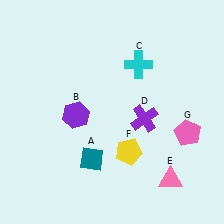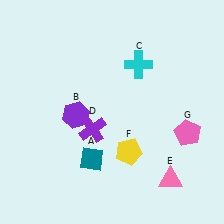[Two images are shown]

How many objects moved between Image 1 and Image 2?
1 object moved between the two images.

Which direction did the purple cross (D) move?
The purple cross (D) moved left.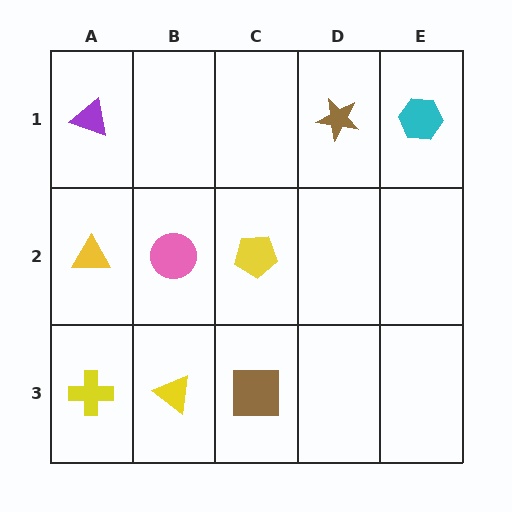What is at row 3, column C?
A brown square.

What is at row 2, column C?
A yellow pentagon.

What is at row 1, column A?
A purple triangle.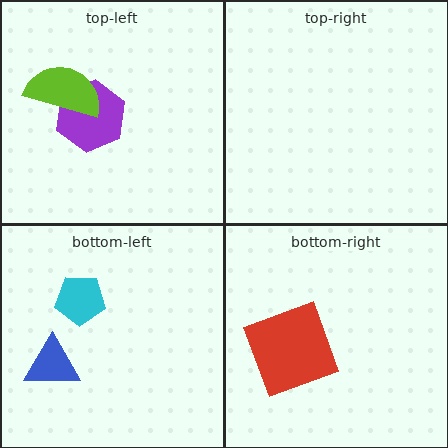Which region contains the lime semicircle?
The top-left region.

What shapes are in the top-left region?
The purple hexagon, the lime semicircle.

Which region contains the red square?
The bottom-right region.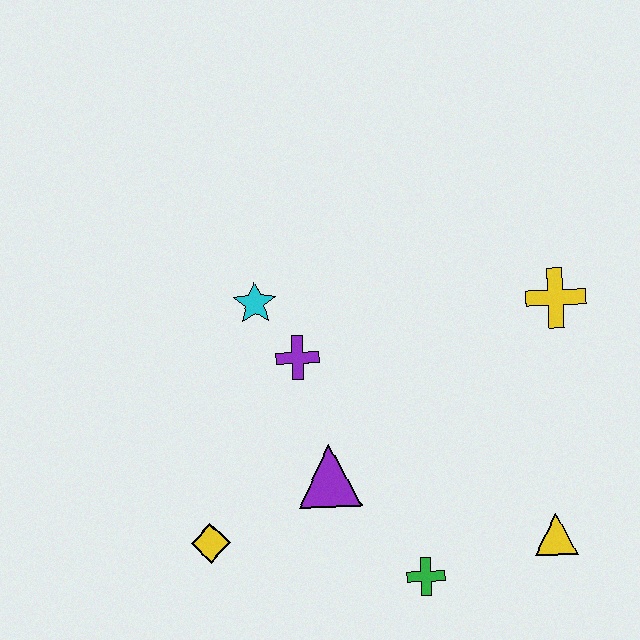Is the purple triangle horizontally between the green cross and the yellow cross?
No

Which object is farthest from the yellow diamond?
The yellow cross is farthest from the yellow diamond.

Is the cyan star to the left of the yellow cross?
Yes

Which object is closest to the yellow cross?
The yellow triangle is closest to the yellow cross.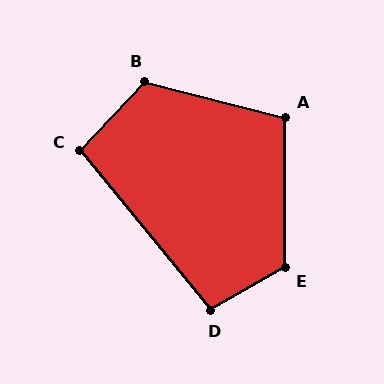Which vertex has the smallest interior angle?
C, at approximately 97 degrees.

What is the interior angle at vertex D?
Approximately 99 degrees (obtuse).